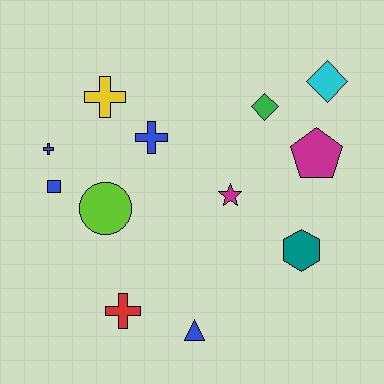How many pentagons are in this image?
There is 1 pentagon.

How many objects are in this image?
There are 12 objects.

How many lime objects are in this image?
There is 1 lime object.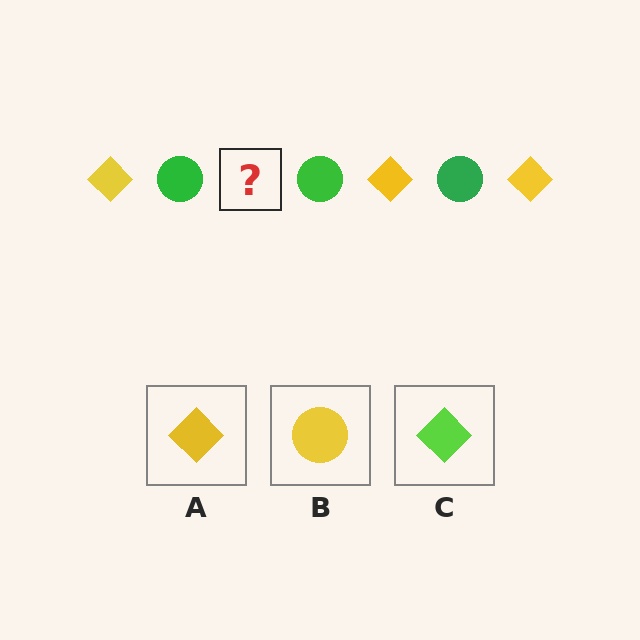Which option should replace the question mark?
Option A.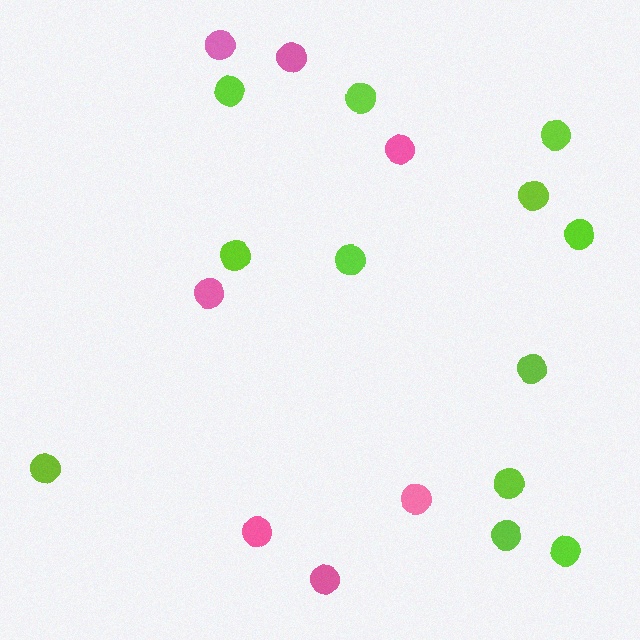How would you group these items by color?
There are 2 groups: one group of pink circles (7) and one group of lime circles (12).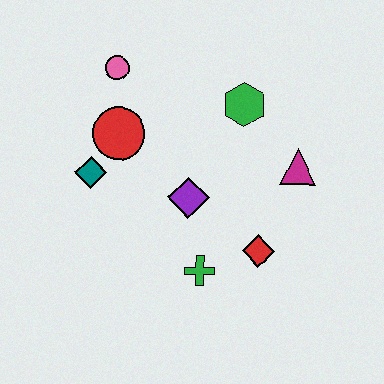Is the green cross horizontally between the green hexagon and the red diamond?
No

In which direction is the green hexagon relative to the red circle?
The green hexagon is to the right of the red circle.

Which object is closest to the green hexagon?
The magenta triangle is closest to the green hexagon.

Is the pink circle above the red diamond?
Yes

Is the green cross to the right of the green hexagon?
No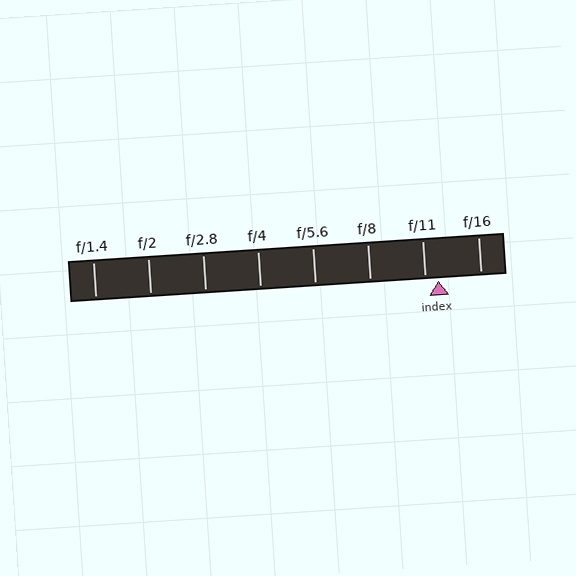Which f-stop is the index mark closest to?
The index mark is closest to f/11.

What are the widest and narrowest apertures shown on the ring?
The widest aperture shown is f/1.4 and the narrowest is f/16.